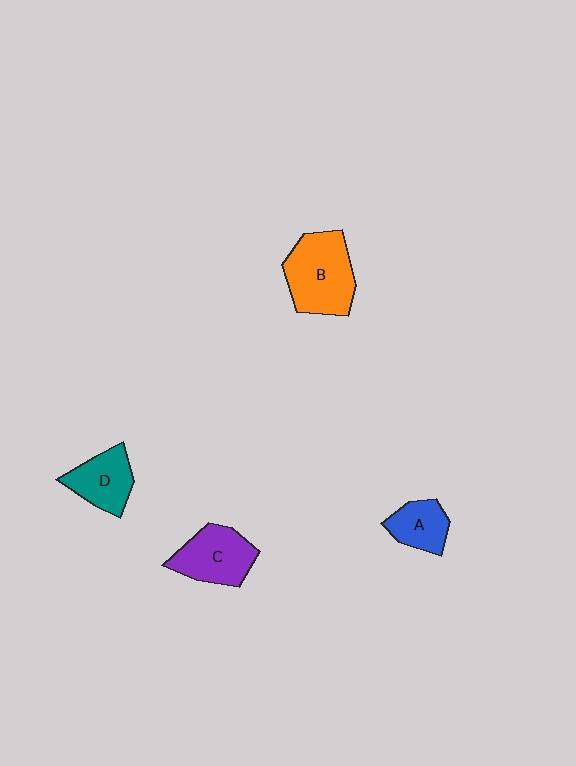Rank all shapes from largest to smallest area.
From largest to smallest: B (orange), C (purple), D (teal), A (blue).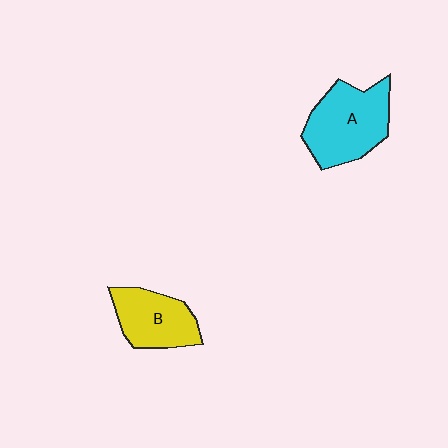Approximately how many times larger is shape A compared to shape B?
Approximately 1.3 times.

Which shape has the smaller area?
Shape B (yellow).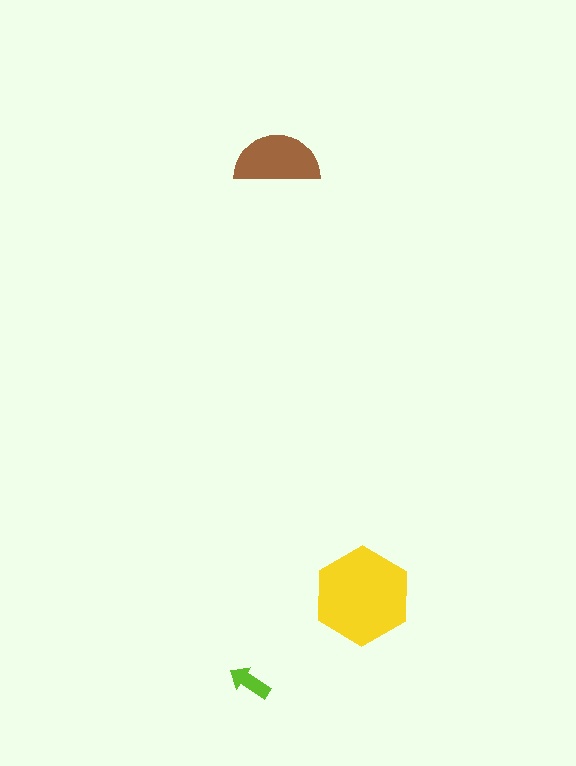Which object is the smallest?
The lime arrow.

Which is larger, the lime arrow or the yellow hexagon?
The yellow hexagon.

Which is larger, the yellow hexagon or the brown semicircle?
The yellow hexagon.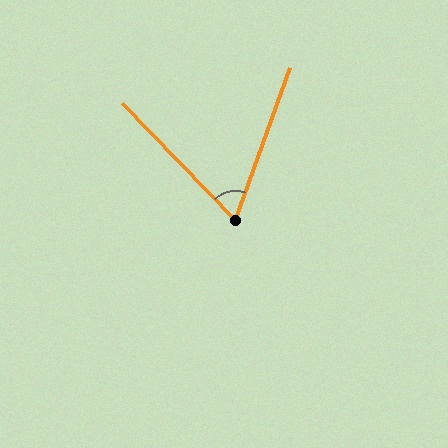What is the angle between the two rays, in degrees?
Approximately 64 degrees.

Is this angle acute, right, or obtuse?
It is acute.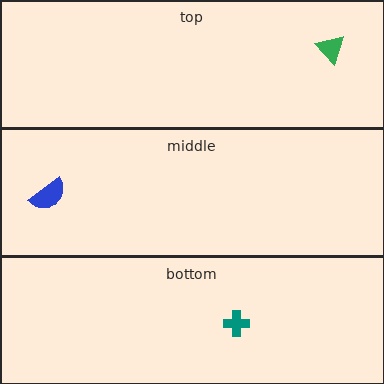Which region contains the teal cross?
The bottom region.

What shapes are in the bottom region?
The teal cross.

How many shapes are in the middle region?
1.